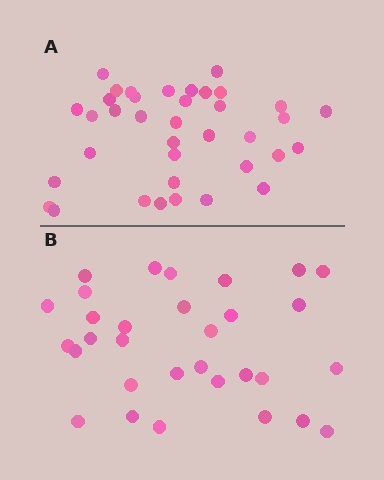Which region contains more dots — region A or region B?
Region A (the top region) has more dots.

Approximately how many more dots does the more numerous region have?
Region A has about 6 more dots than region B.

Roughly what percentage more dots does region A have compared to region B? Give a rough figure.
About 20% more.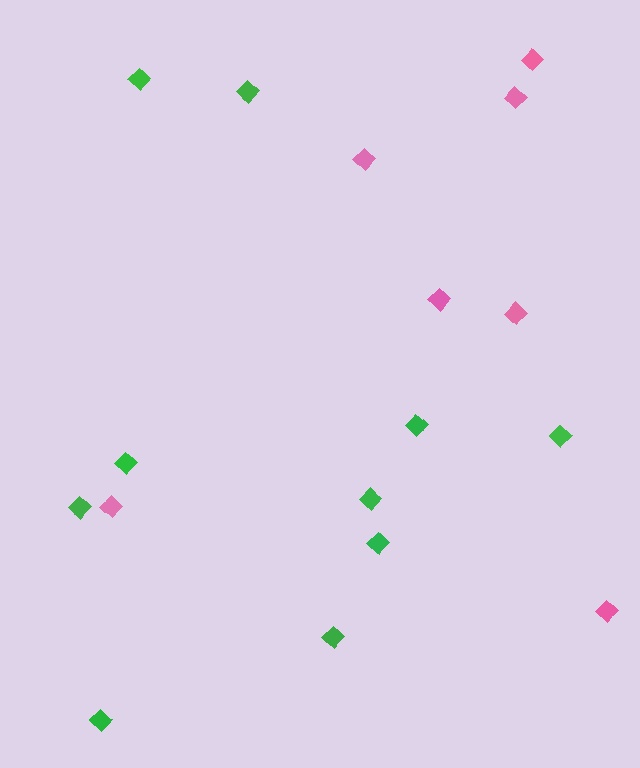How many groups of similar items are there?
There are 2 groups: one group of pink diamonds (7) and one group of green diamonds (10).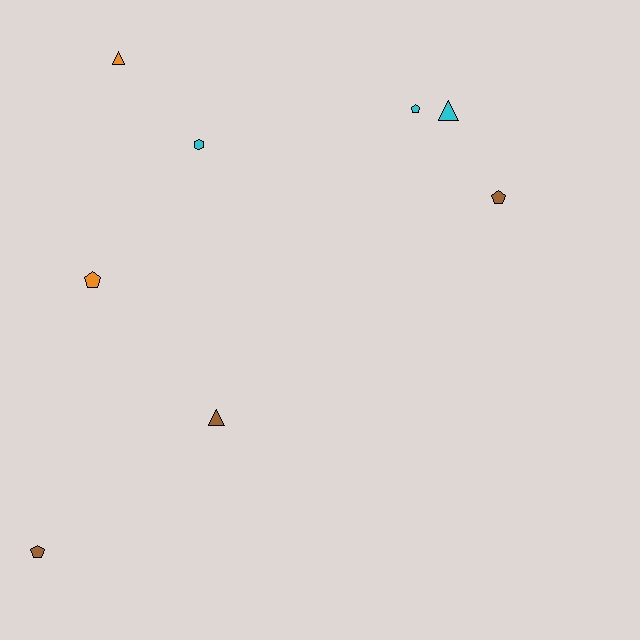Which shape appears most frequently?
Pentagon, with 4 objects.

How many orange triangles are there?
There is 1 orange triangle.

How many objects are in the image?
There are 8 objects.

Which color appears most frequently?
Cyan, with 3 objects.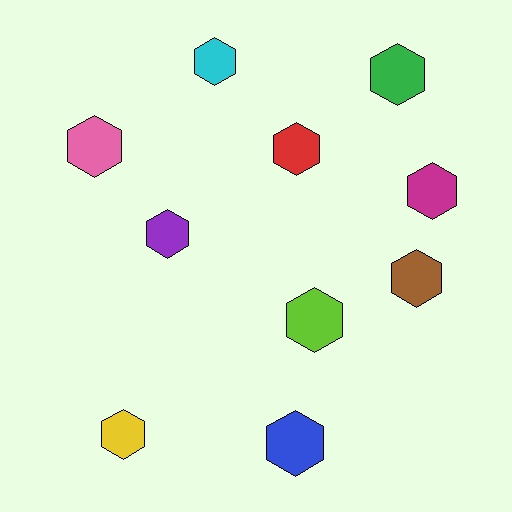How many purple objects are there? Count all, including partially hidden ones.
There is 1 purple object.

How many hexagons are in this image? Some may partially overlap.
There are 10 hexagons.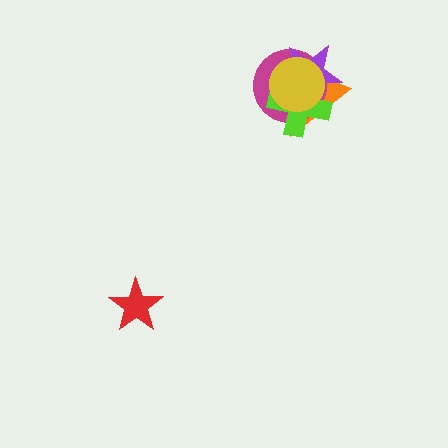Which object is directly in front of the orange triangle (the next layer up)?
The magenta circle is directly in front of the orange triangle.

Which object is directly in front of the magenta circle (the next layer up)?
The lime cross is directly in front of the magenta circle.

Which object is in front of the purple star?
The yellow circle is in front of the purple star.